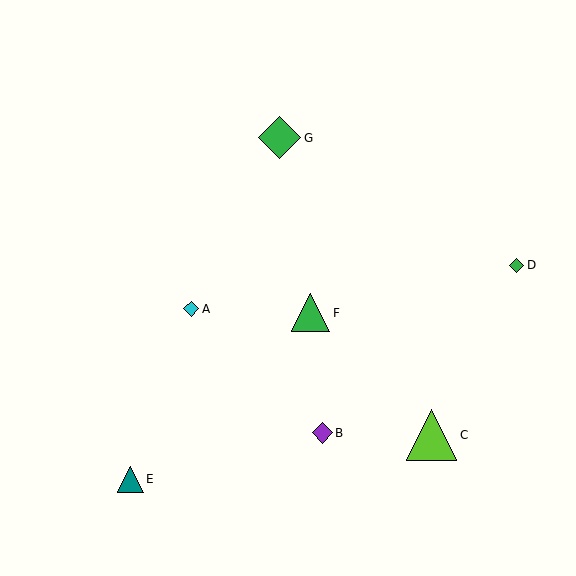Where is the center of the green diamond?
The center of the green diamond is at (280, 138).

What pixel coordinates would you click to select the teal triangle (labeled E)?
Click at (130, 479) to select the teal triangle E.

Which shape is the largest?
The lime triangle (labeled C) is the largest.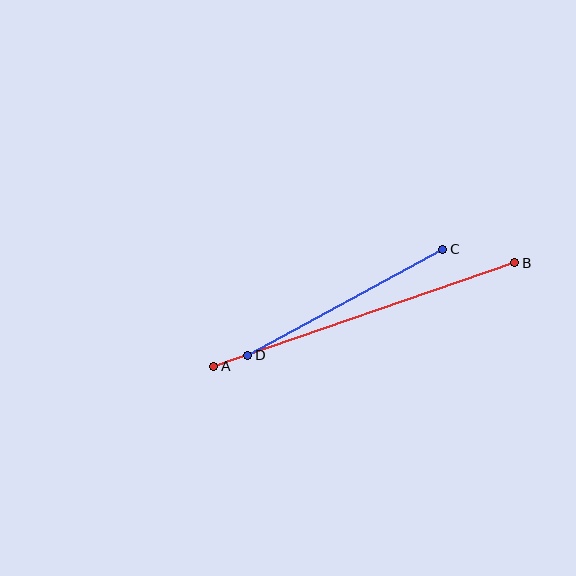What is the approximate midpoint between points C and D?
The midpoint is at approximately (345, 302) pixels.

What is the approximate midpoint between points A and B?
The midpoint is at approximately (364, 315) pixels.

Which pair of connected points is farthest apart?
Points A and B are farthest apart.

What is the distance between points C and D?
The distance is approximately 222 pixels.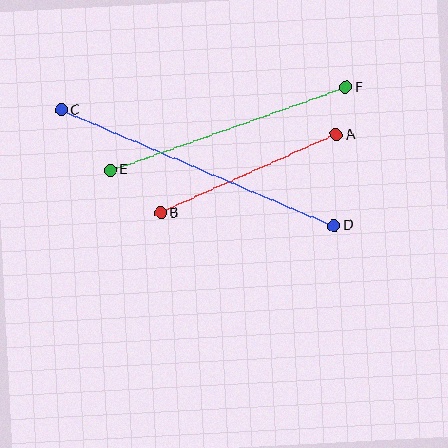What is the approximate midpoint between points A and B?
The midpoint is at approximately (248, 174) pixels.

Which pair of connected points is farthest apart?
Points C and D are farthest apart.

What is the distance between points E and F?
The distance is approximately 249 pixels.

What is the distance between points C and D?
The distance is approximately 296 pixels.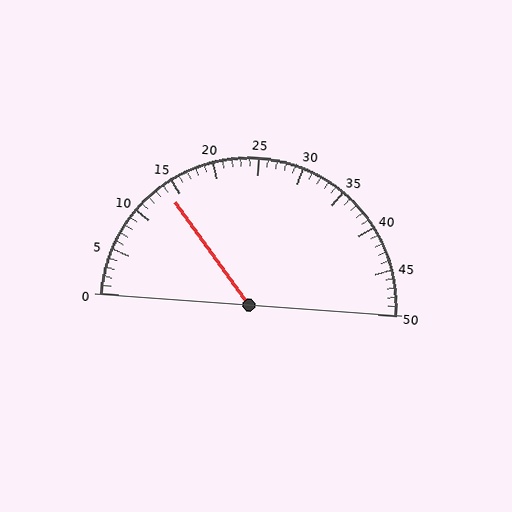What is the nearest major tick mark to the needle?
The nearest major tick mark is 15.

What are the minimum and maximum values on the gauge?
The gauge ranges from 0 to 50.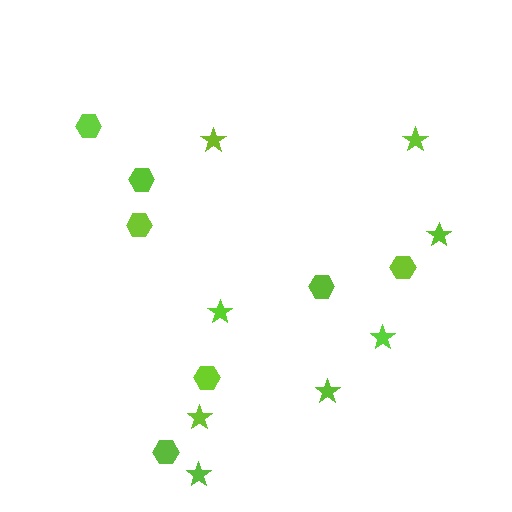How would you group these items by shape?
There are 2 groups: one group of stars (8) and one group of hexagons (7).